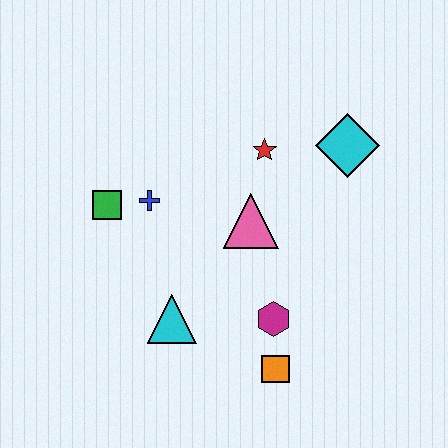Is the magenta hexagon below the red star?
Yes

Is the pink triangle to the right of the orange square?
No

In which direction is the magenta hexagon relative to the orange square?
The magenta hexagon is above the orange square.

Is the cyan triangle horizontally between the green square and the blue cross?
No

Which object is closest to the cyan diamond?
The red star is closest to the cyan diamond.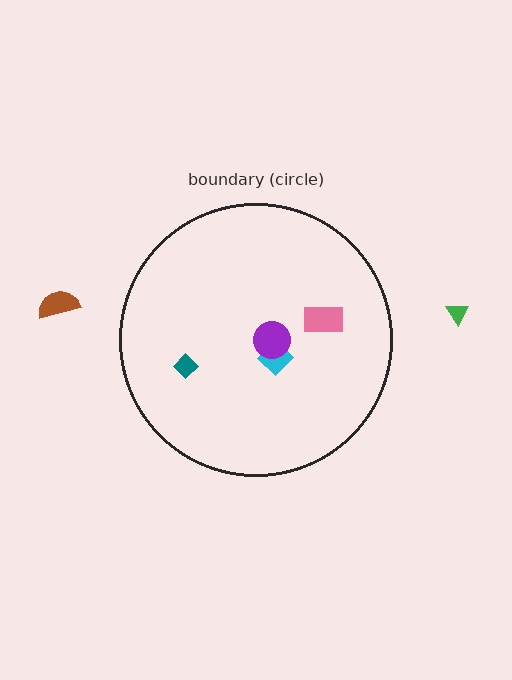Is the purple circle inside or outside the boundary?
Inside.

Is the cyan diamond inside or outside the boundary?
Inside.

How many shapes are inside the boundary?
4 inside, 2 outside.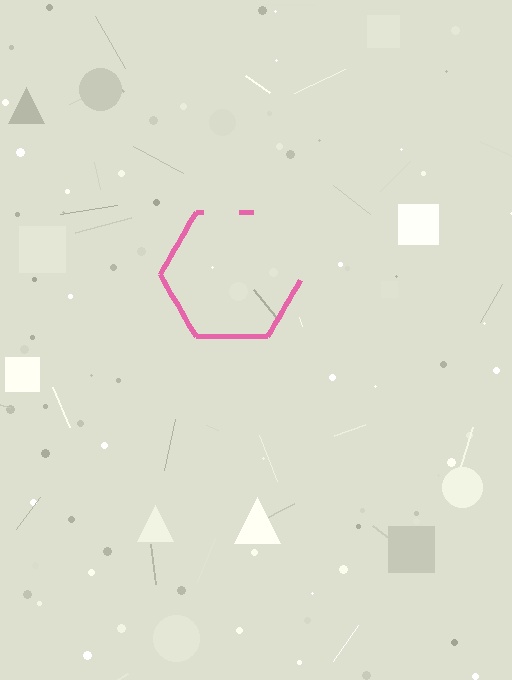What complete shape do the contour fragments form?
The contour fragments form a hexagon.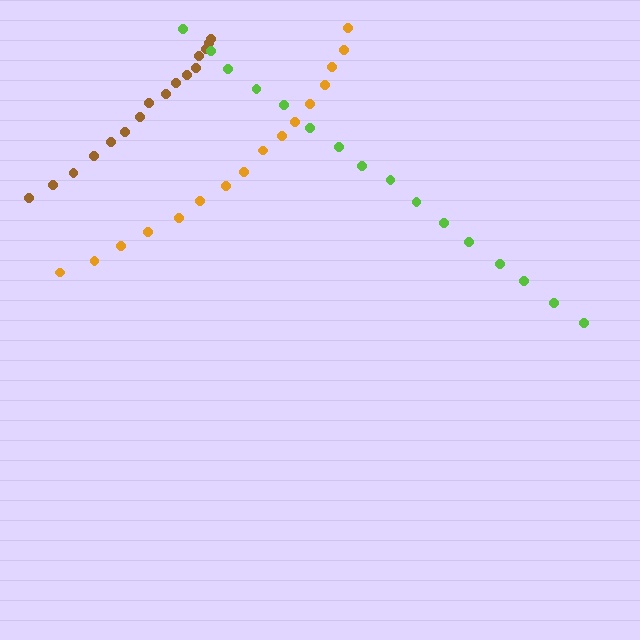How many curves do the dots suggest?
There are 3 distinct paths.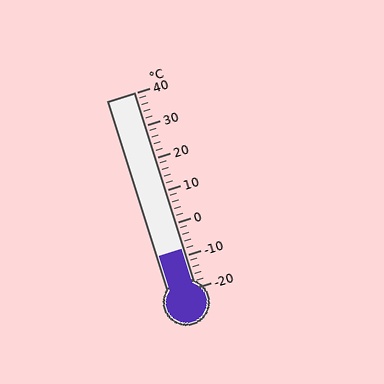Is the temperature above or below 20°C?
The temperature is below 20°C.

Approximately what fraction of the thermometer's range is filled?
The thermometer is filled to approximately 20% of its range.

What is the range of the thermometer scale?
The thermometer scale ranges from -20°C to 40°C.